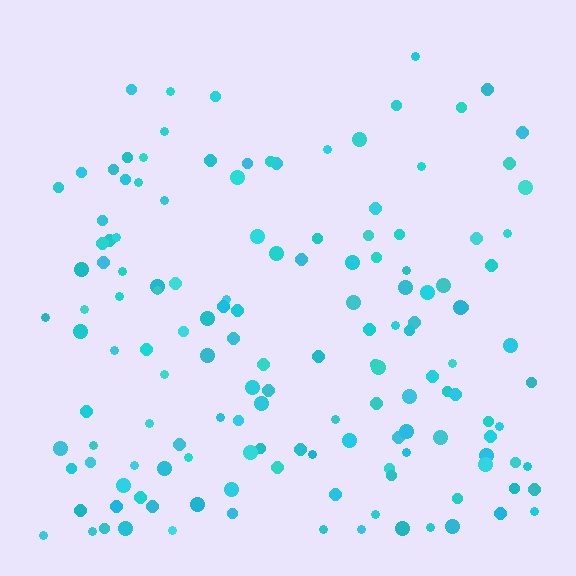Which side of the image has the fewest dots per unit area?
The top.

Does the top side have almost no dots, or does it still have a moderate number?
Still a moderate number, just noticeably fewer than the bottom.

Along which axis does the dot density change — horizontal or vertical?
Vertical.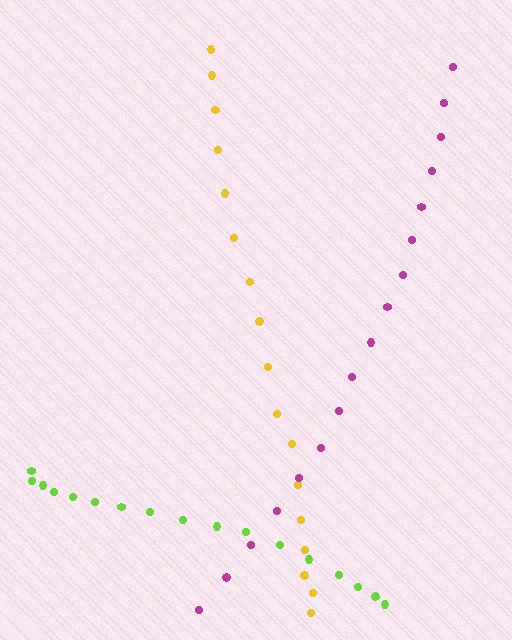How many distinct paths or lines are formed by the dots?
There are 3 distinct paths.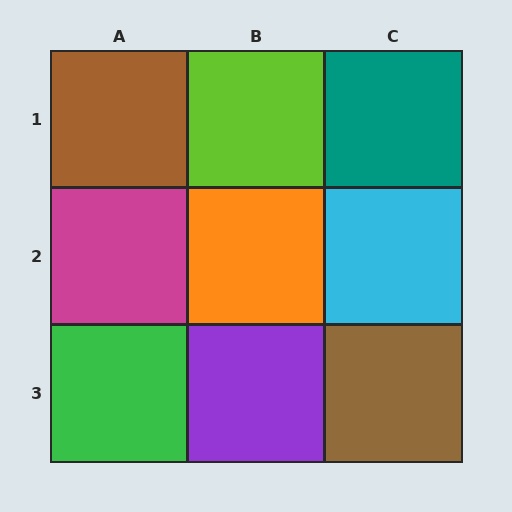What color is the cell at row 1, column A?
Brown.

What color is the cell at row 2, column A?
Magenta.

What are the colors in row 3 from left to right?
Green, purple, brown.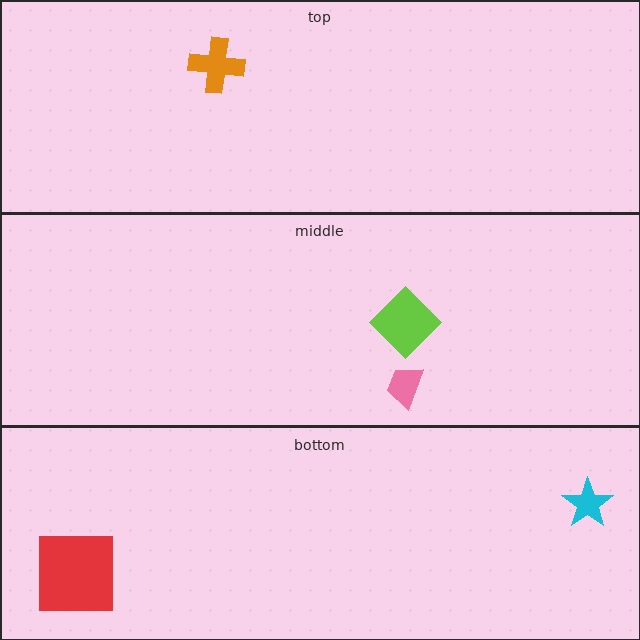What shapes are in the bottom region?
The cyan star, the red square.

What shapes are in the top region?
The orange cross.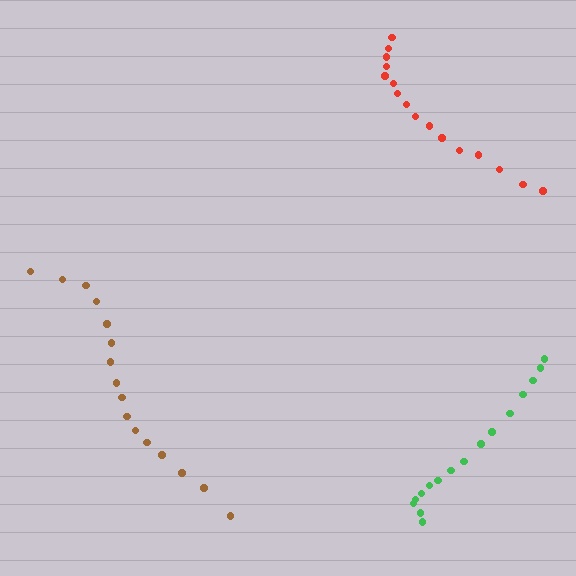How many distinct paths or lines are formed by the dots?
There are 3 distinct paths.